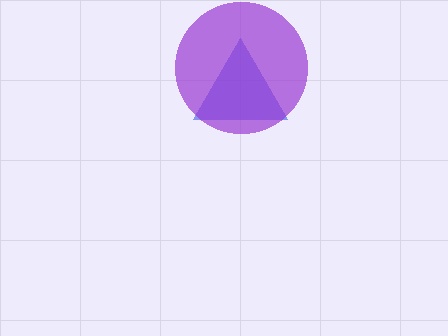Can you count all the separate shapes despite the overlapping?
Yes, there are 2 separate shapes.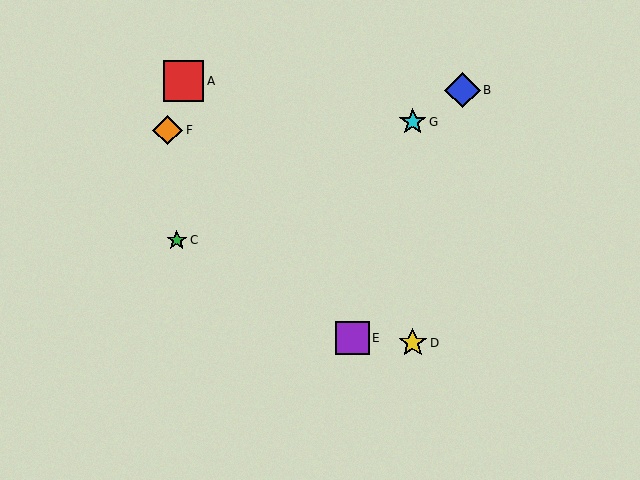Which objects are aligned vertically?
Objects D, G are aligned vertically.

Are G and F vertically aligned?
No, G is at x≈413 and F is at x≈168.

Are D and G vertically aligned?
Yes, both are at x≈413.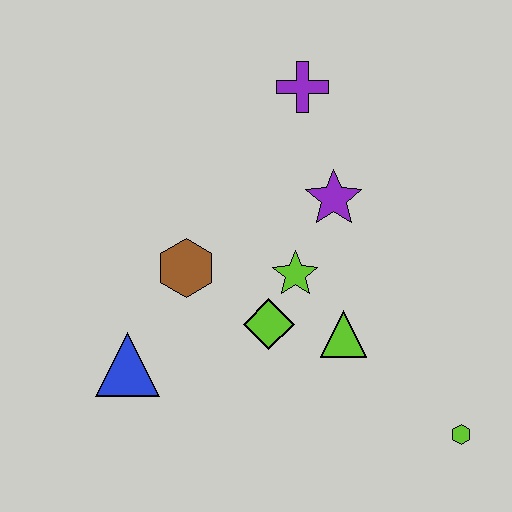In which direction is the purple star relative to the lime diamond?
The purple star is above the lime diamond.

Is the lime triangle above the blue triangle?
Yes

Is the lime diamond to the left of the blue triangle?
No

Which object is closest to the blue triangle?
The brown hexagon is closest to the blue triangle.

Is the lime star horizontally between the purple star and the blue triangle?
Yes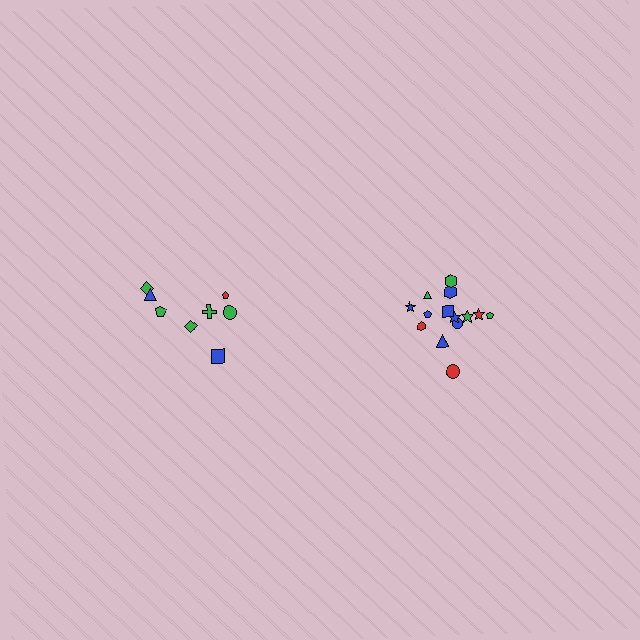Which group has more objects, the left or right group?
The right group.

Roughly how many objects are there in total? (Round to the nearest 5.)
Roughly 25 objects in total.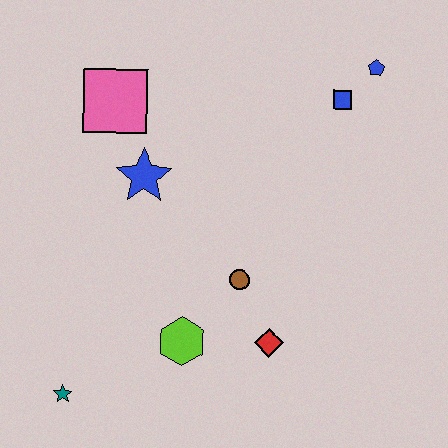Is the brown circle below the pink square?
Yes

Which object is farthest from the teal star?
The blue pentagon is farthest from the teal star.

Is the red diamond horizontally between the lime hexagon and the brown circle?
No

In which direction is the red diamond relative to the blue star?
The red diamond is below the blue star.